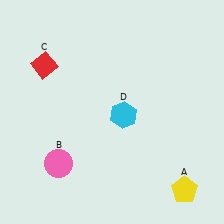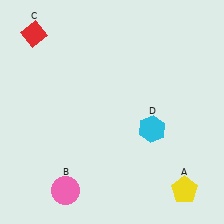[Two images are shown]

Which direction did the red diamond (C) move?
The red diamond (C) moved up.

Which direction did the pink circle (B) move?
The pink circle (B) moved down.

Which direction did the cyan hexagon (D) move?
The cyan hexagon (D) moved right.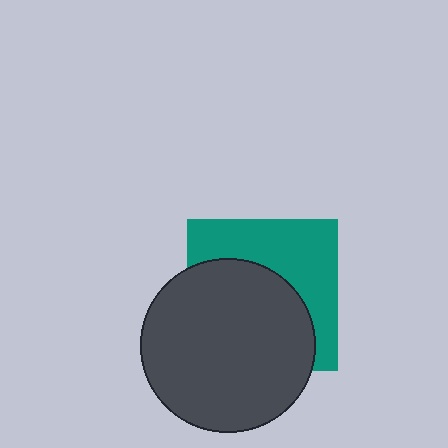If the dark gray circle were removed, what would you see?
You would see the complete teal square.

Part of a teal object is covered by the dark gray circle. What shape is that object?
It is a square.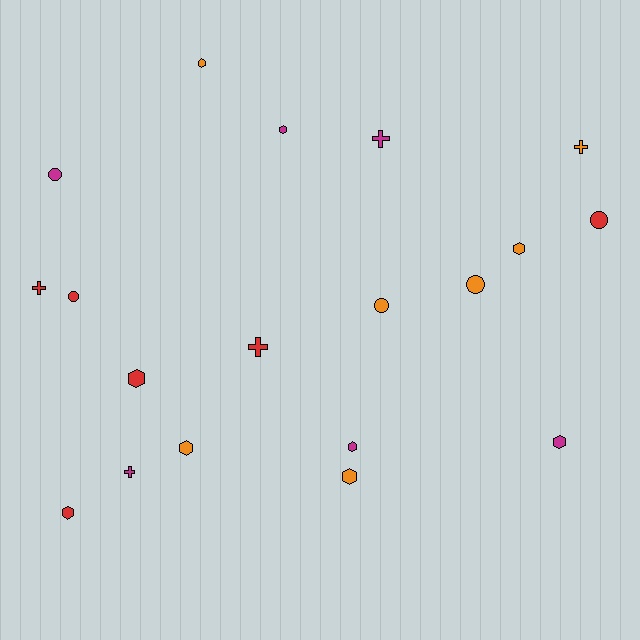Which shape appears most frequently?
Hexagon, with 9 objects.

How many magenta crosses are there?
There are 2 magenta crosses.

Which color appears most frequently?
Orange, with 7 objects.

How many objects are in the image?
There are 19 objects.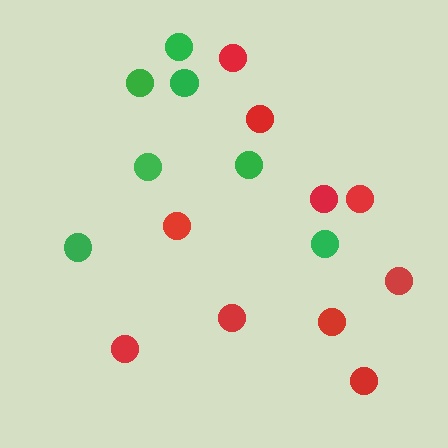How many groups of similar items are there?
There are 2 groups: one group of green circles (7) and one group of red circles (10).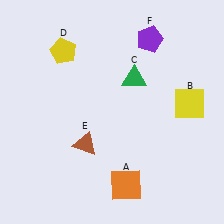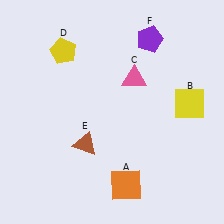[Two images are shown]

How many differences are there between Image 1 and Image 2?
There is 1 difference between the two images.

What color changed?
The triangle (C) changed from green in Image 1 to pink in Image 2.